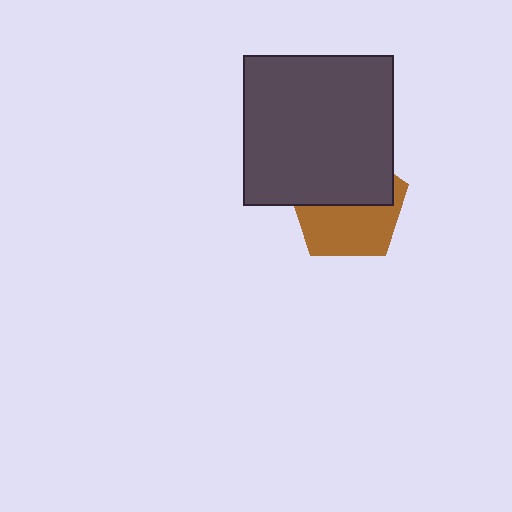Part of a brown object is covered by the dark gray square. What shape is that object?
It is a pentagon.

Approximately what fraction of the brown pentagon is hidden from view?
Roughly 49% of the brown pentagon is hidden behind the dark gray square.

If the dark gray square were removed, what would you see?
You would see the complete brown pentagon.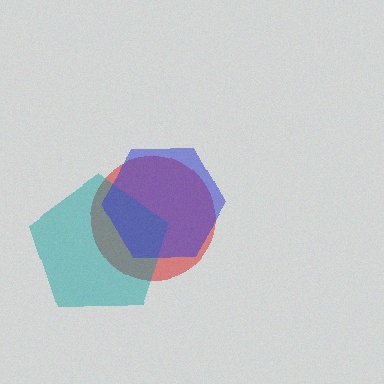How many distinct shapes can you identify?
There are 3 distinct shapes: a red circle, a teal pentagon, a blue hexagon.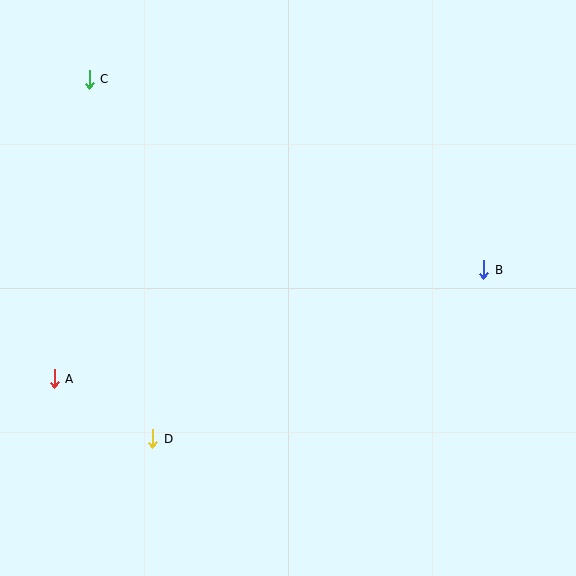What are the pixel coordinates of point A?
Point A is at (54, 379).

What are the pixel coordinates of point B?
Point B is at (484, 270).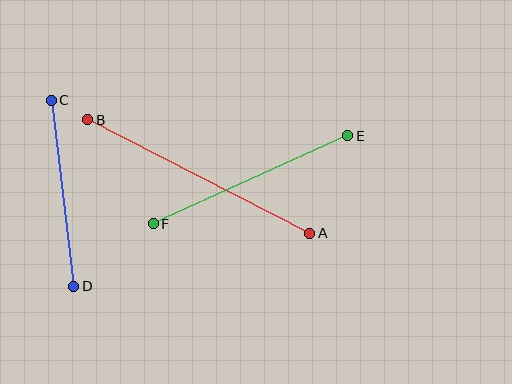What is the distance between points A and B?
The distance is approximately 250 pixels.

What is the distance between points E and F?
The distance is approximately 213 pixels.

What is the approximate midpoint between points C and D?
The midpoint is at approximately (63, 193) pixels.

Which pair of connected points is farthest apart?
Points A and B are farthest apart.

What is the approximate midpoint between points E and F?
The midpoint is at approximately (250, 180) pixels.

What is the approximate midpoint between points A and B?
The midpoint is at approximately (199, 177) pixels.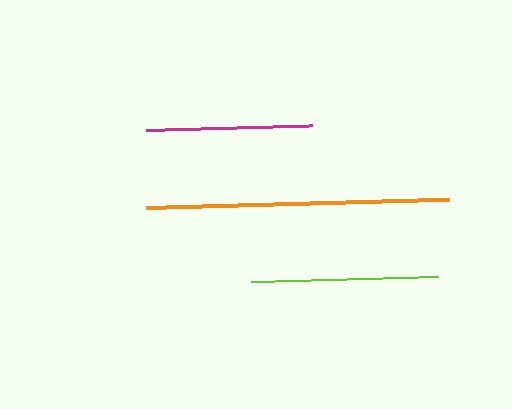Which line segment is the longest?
The orange line is the longest at approximately 304 pixels.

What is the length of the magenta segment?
The magenta segment is approximately 166 pixels long.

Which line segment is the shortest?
The magenta line is the shortest at approximately 166 pixels.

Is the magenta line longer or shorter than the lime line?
The lime line is longer than the magenta line.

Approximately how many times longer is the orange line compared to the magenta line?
The orange line is approximately 1.8 times the length of the magenta line.